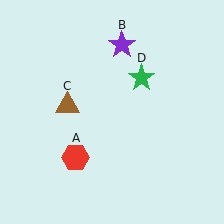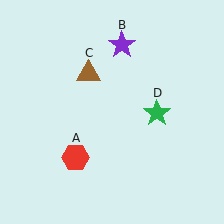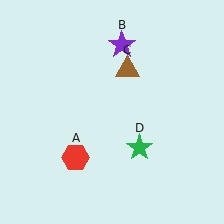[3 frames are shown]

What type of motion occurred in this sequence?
The brown triangle (object C), green star (object D) rotated clockwise around the center of the scene.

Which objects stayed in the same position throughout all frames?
Red hexagon (object A) and purple star (object B) remained stationary.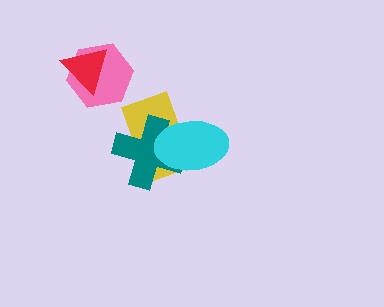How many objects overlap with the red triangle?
1 object overlaps with the red triangle.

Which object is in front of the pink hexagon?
The red triangle is in front of the pink hexagon.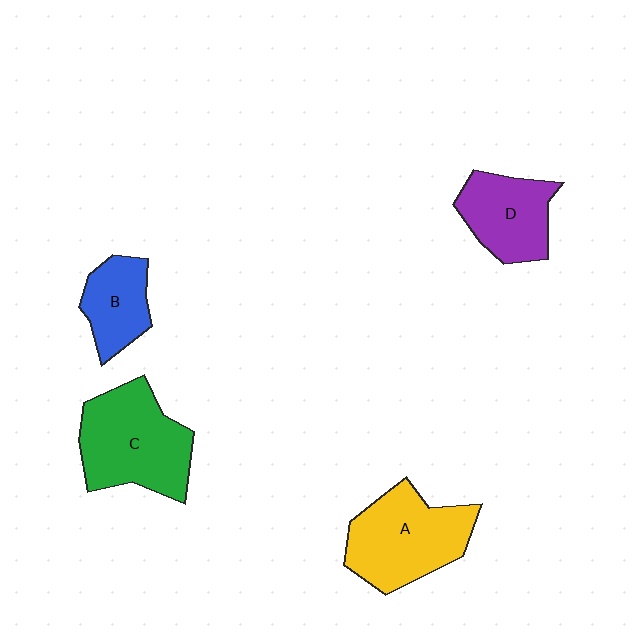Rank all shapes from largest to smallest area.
From largest to smallest: C (green), A (yellow), D (purple), B (blue).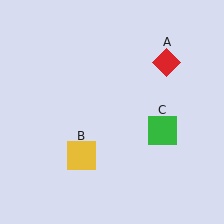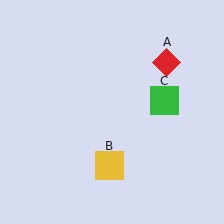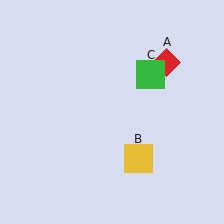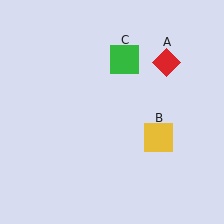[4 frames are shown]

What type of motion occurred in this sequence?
The yellow square (object B), green square (object C) rotated counterclockwise around the center of the scene.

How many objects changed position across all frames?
2 objects changed position: yellow square (object B), green square (object C).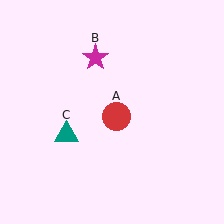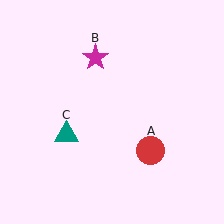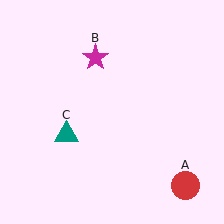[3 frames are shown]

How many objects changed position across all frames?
1 object changed position: red circle (object A).